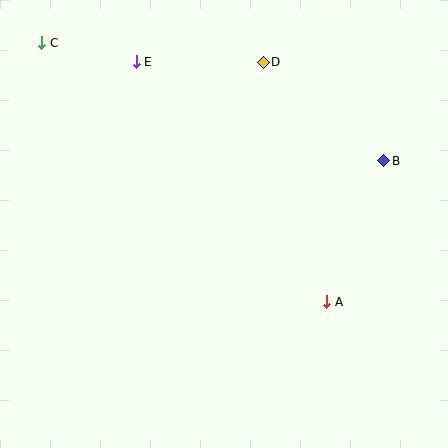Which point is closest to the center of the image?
Point A at (327, 302) is closest to the center.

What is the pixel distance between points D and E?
The distance between D and E is 127 pixels.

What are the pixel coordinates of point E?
Point E is at (136, 62).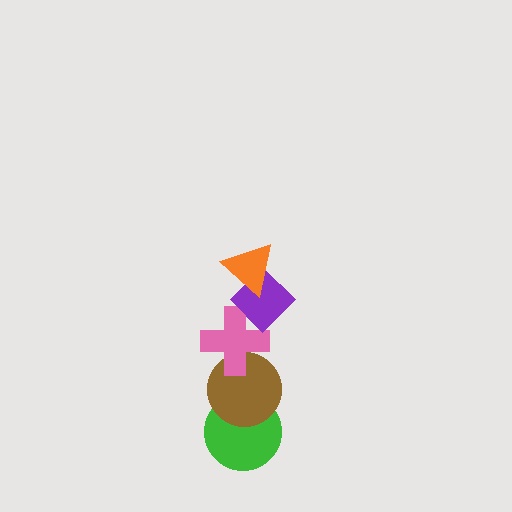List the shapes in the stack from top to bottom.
From top to bottom: the orange triangle, the purple diamond, the pink cross, the brown circle, the green circle.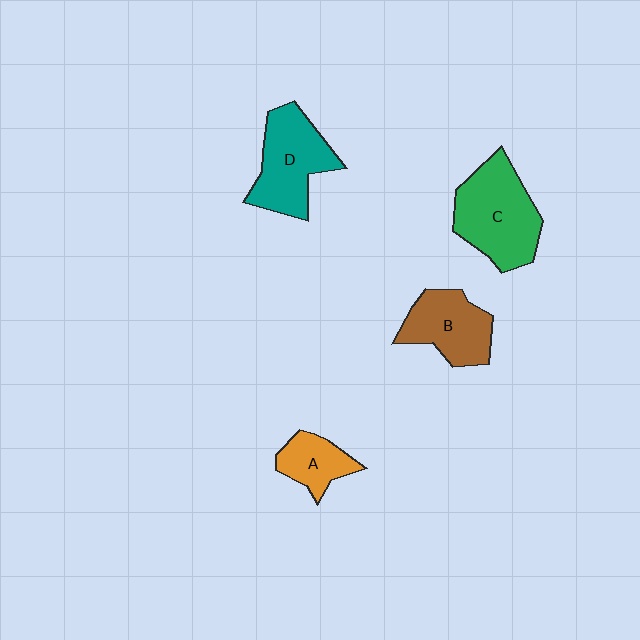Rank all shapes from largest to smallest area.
From largest to smallest: C (green), D (teal), B (brown), A (orange).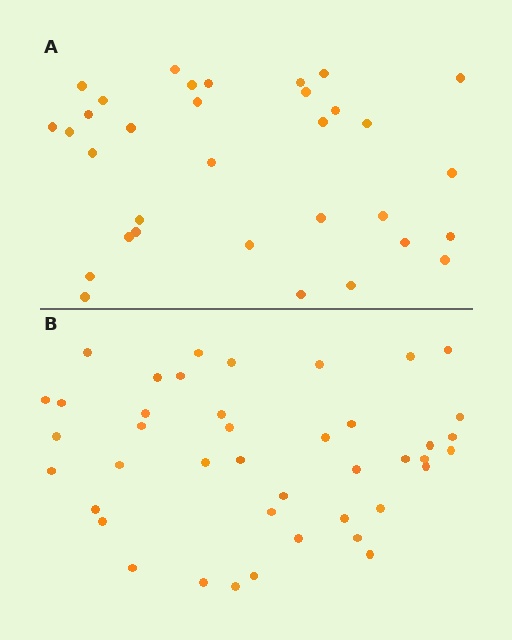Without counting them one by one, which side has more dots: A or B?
Region B (the bottom region) has more dots.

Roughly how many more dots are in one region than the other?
Region B has roughly 8 or so more dots than region A.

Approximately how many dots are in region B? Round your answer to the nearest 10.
About 40 dots. (The exact count is 42, which rounds to 40.)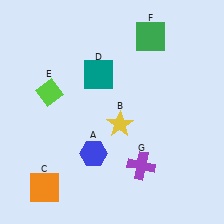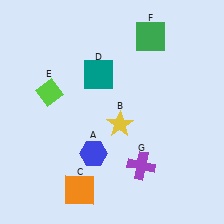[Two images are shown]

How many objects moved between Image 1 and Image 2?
1 object moved between the two images.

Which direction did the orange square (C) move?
The orange square (C) moved right.